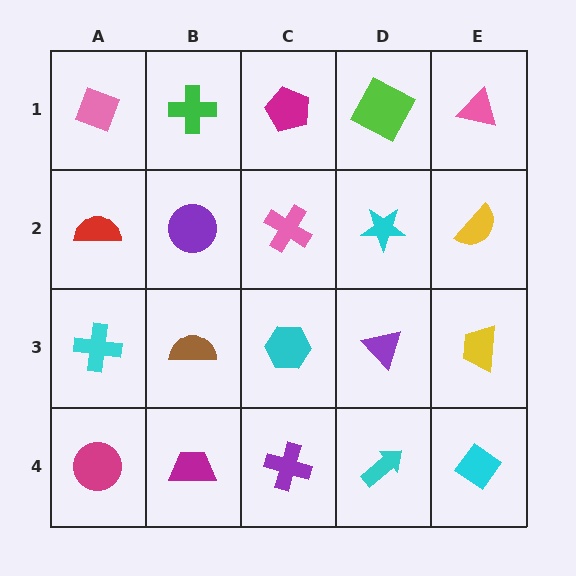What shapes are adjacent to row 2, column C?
A magenta pentagon (row 1, column C), a cyan hexagon (row 3, column C), a purple circle (row 2, column B), a cyan star (row 2, column D).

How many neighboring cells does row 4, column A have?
2.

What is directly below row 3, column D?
A cyan arrow.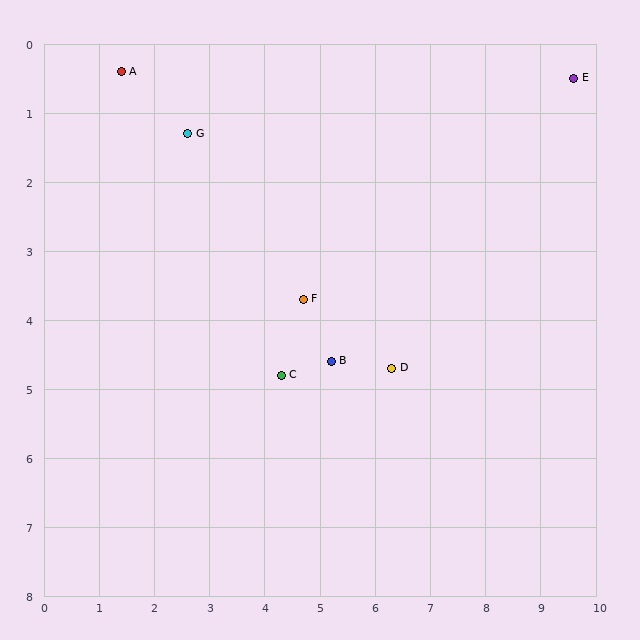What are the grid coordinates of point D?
Point D is at approximately (6.3, 4.7).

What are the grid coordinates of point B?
Point B is at approximately (5.2, 4.6).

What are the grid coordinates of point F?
Point F is at approximately (4.7, 3.7).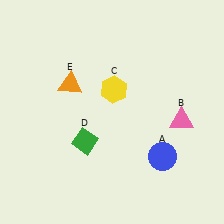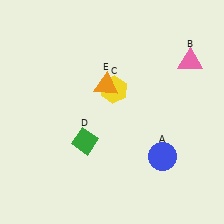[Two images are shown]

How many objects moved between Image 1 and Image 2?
2 objects moved between the two images.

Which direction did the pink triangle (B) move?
The pink triangle (B) moved up.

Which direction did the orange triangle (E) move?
The orange triangle (E) moved right.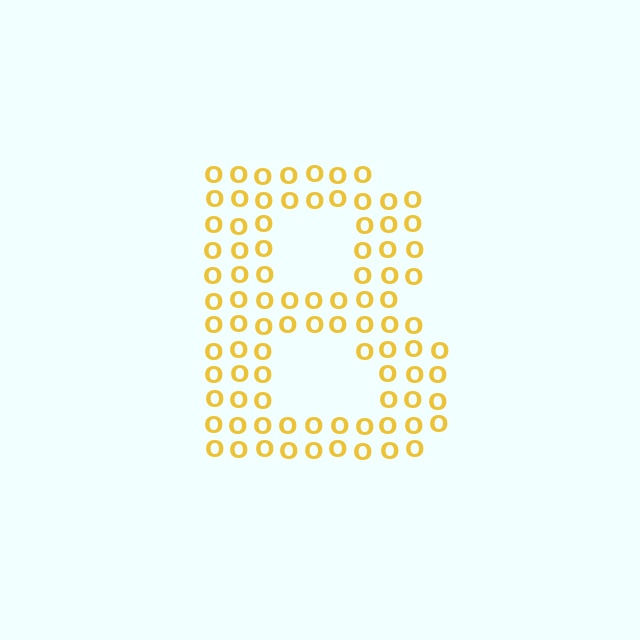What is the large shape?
The large shape is the letter B.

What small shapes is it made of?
It is made of small letter O's.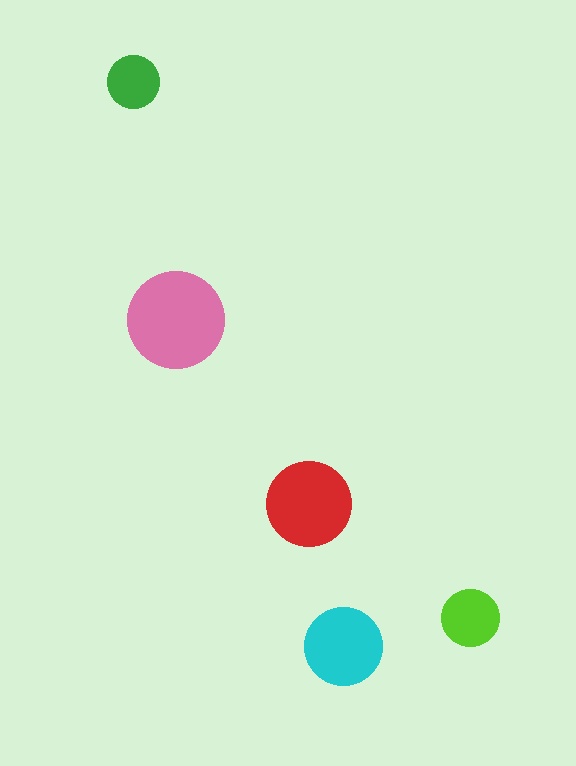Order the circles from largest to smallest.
the pink one, the red one, the cyan one, the lime one, the green one.